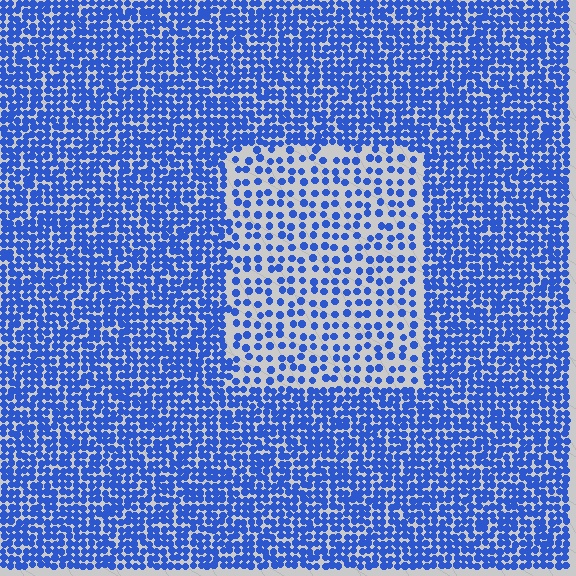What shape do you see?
I see a rectangle.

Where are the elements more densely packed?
The elements are more densely packed outside the rectangle boundary.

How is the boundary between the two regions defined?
The boundary is defined by a change in element density (approximately 2.3x ratio). All elements are the same color, size, and shape.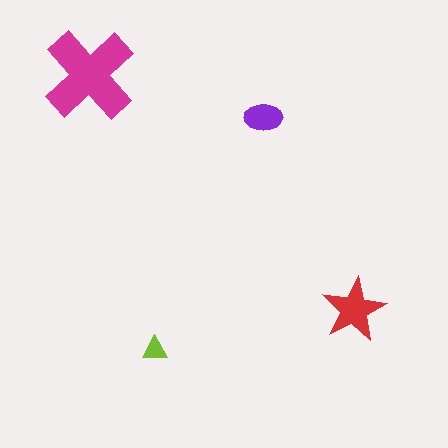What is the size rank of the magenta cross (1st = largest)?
1st.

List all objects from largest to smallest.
The magenta cross, the red star, the purple ellipse, the lime triangle.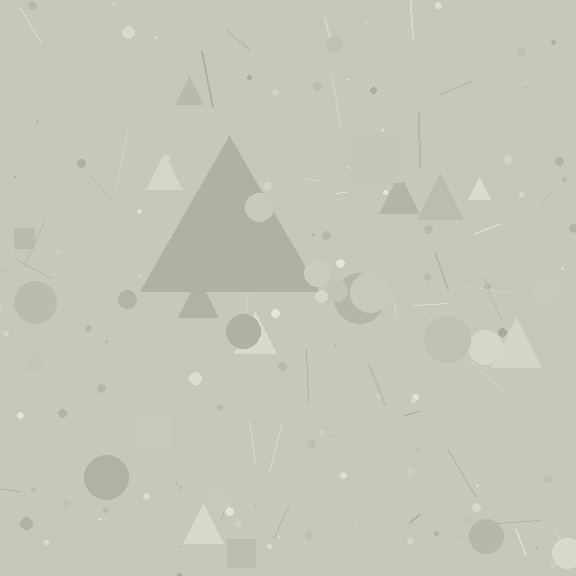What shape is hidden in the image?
A triangle is hidden in the image.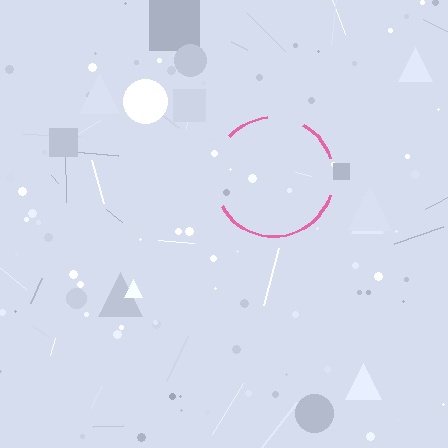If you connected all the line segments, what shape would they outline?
They would outline a circle.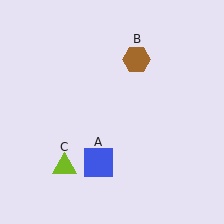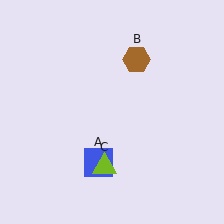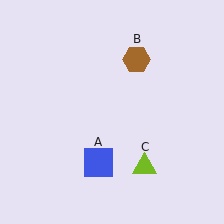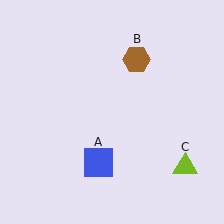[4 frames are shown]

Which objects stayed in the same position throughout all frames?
Blue square (object A) and brown hexagon (object B) remained stationary.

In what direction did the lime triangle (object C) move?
The lime triangle (object C) moved right.